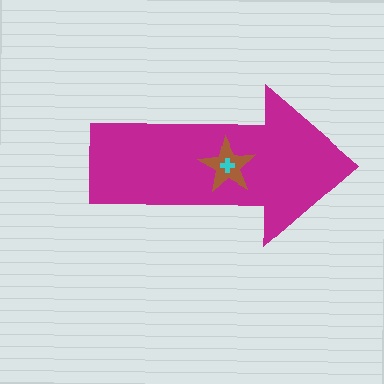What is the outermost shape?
The magenta arrow.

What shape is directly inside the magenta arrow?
The brown star.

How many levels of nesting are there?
3.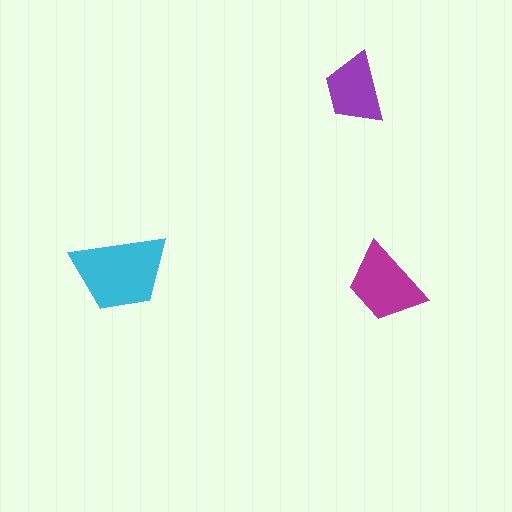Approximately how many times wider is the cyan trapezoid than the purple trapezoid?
About 1.5 times wider.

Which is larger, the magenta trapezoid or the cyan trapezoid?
The cyan one.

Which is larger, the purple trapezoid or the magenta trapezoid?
The magenta one.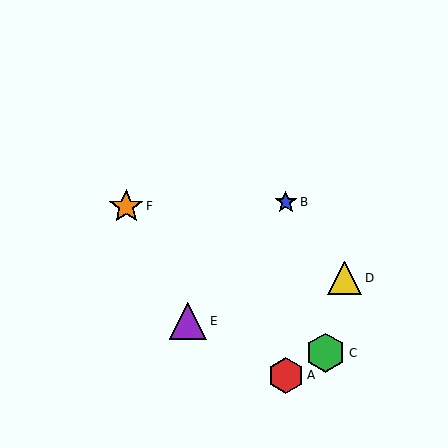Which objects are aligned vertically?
Objects A, B are aligned vertically.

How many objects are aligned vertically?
2 objects (A, B) are aligned vertically.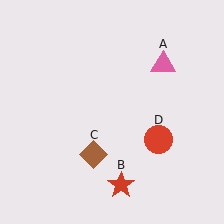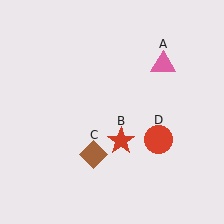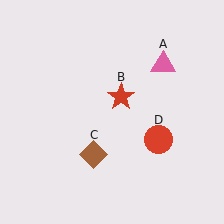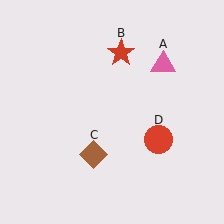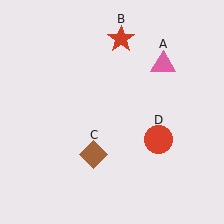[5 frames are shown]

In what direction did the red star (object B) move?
The red star (object B) moved up.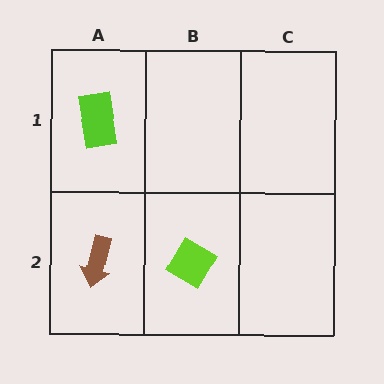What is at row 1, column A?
A lime rectangle.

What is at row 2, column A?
A brown arrow.